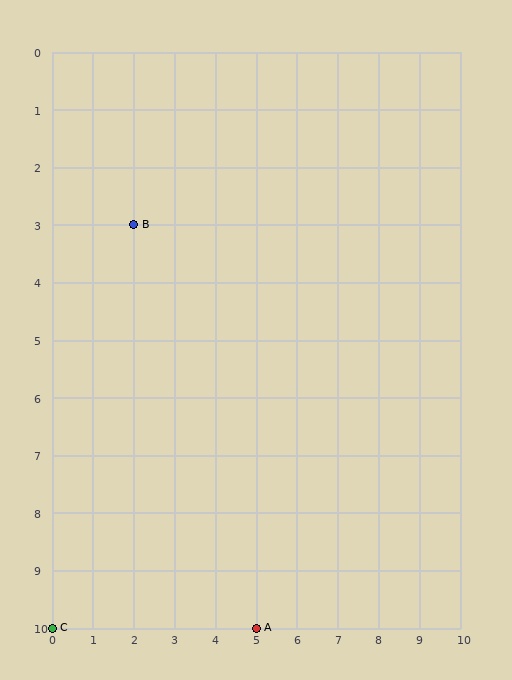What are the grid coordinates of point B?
Point B is at grid coordinates (2, 3).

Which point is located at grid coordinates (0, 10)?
Point C is at (0, 10).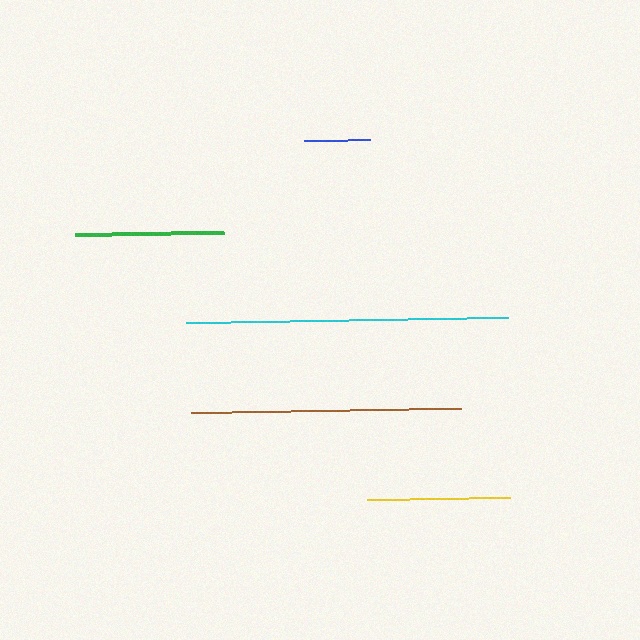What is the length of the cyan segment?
The cyan segment is approximately 321 pixels long.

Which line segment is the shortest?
The blue line is the shortest at approximately 66 pixels.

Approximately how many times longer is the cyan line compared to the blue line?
The cyan line is approximately 4.9 times the length of the blue line.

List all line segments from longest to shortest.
From longest to shortest: cyan, brown, green, yellow, blue.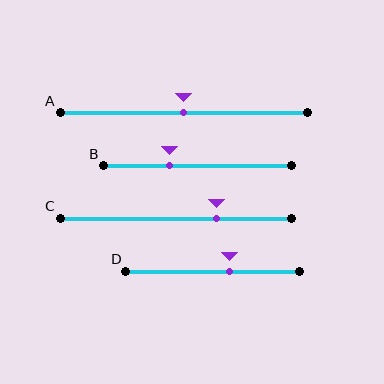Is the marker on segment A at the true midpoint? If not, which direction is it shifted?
Yes, the marker on segment A is at the true midpoint.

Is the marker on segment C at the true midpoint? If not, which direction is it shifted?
No, the marker on segment C is shifted to the right by about 17% of the segment length.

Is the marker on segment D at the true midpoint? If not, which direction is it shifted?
No, the marker on segment D is shifted to the right by about 10% of the segment length.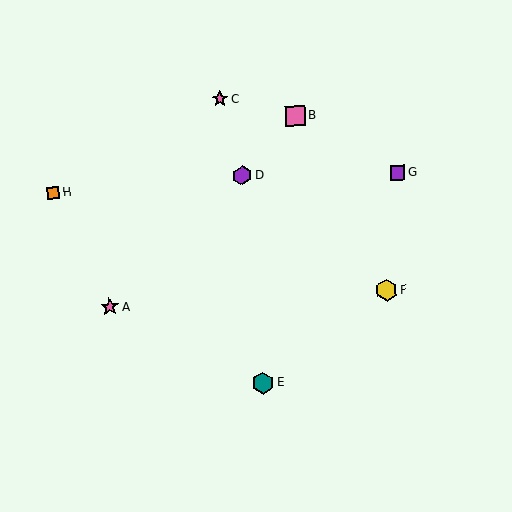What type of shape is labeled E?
Shape E is a teal hexagon.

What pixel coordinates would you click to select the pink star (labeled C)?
Click at (220, 99) to select the pink star C.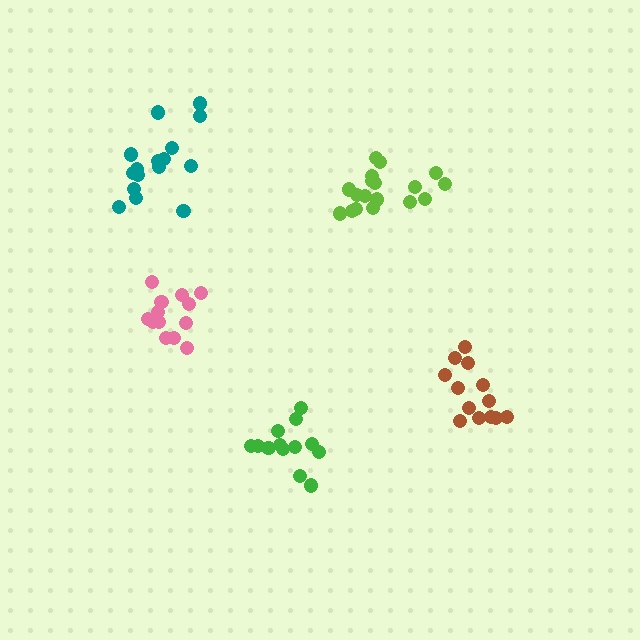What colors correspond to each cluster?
The clusters are colored: brown, lime, pink, green, teal.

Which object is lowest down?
The green cluster is bottommost.